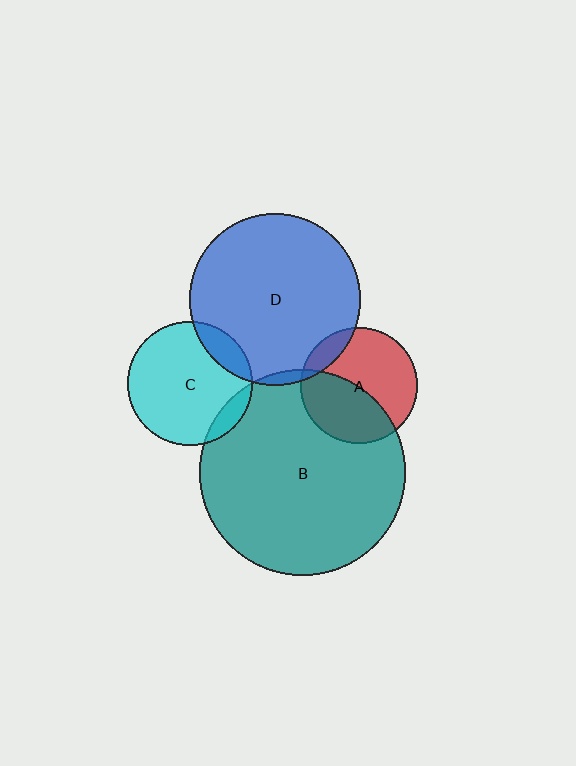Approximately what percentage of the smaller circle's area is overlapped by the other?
Approximately 10%.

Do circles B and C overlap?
Yes.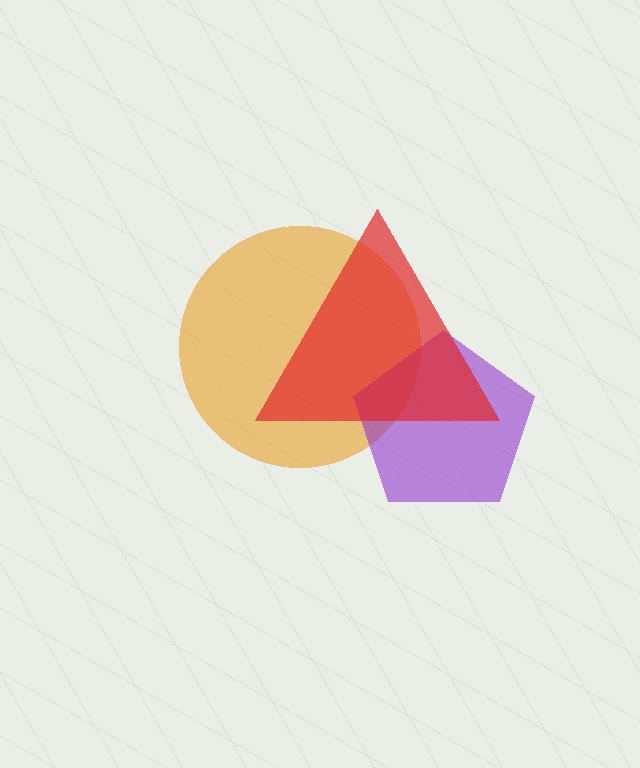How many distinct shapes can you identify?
There are 3 distinct shapes: an orange circle, a purple pentagon, a red triangle.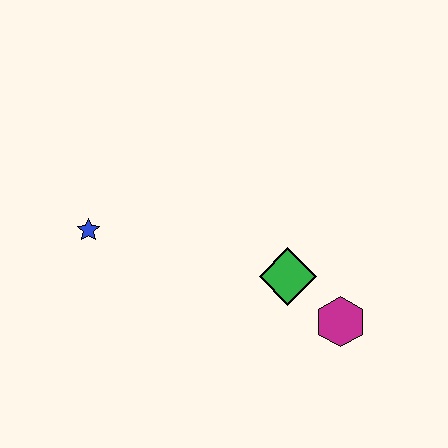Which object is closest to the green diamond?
The magenta hexagon is closest to the green diamond.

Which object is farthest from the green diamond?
The blue star is farthest from the green diamond.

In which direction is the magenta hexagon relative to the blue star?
The magenta hexagon is to the right of the blue star.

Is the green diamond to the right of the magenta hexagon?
No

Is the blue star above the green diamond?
Yes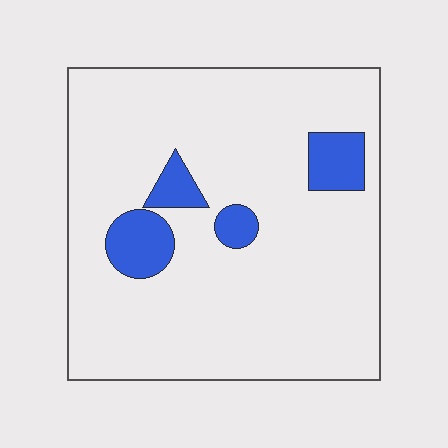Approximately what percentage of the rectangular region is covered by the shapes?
Approximately 10%.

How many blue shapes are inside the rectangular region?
4.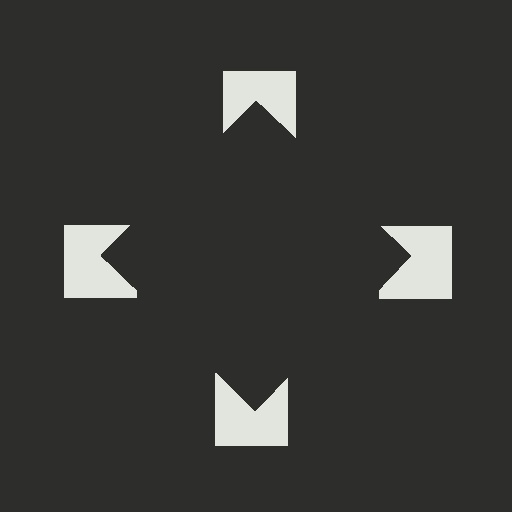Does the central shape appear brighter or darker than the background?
It typically appears slightly darker than the background, even though no actual brightness change is drawn.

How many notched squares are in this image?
There are 4 — one at each vertex of the illusory square.